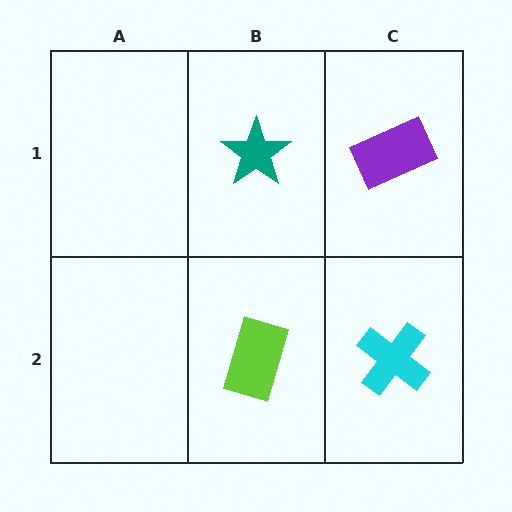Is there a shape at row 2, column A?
No, that cell is empty.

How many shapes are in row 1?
2 shapes.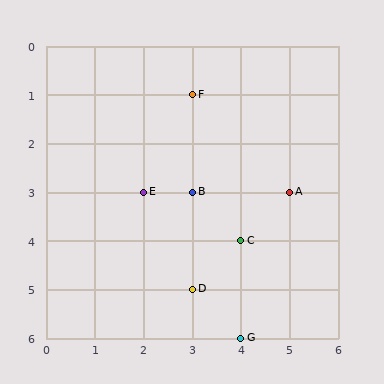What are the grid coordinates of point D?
Point D is at grid coordinates (3, 5).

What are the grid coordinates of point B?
Point B is at grid coordinates (3, 3).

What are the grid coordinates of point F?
Point F is at grid coordinates (3, 1).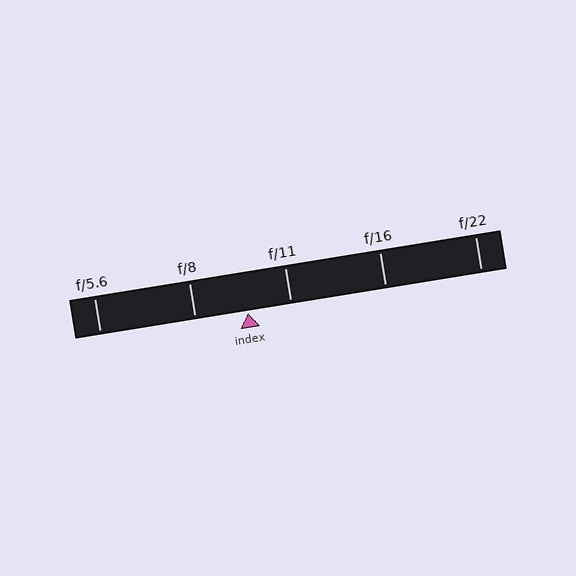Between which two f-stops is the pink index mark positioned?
The index mark is between f/8 and f/11.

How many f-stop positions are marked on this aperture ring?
There are 5 f-stop positions marked.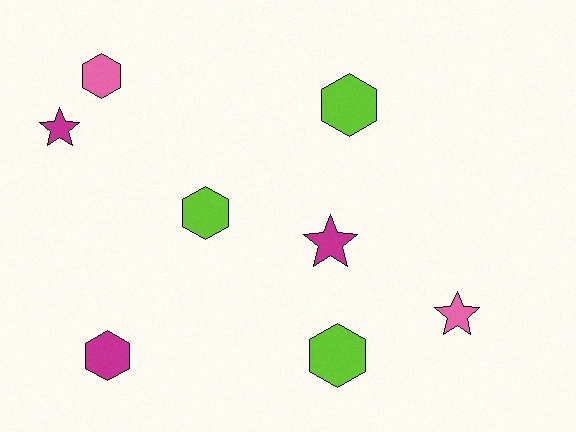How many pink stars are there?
There is 1 pink star.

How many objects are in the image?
There are 8 objects.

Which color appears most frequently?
Magenta, with 3 objects.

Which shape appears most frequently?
Hexagon, with 5 objects.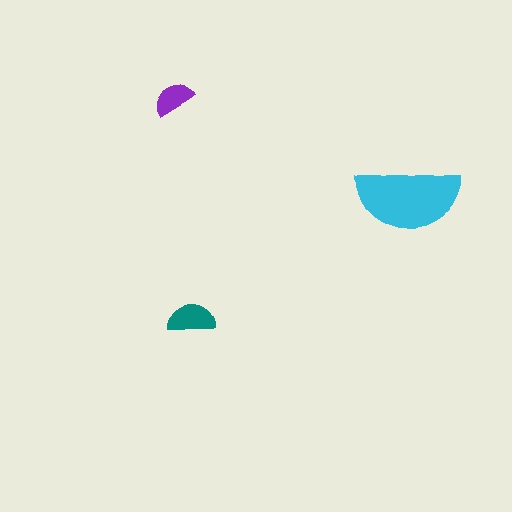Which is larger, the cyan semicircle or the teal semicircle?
The cyan one.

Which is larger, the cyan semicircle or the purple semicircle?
The cyan one.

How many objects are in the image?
There are 3 objects in the image.